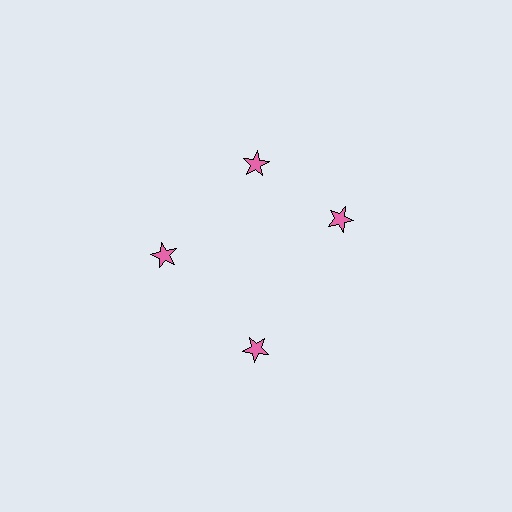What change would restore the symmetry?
The symmetry would be restored by rotating it back into even spacing with its neighbors so that all 4 stars sit at equal angles and equal distance from the center.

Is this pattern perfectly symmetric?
No. The 4 pink stars are arranged in a ring, but one element near the 3 o'clock position is rotated out of alignment along the ring, breaking the 4-fold rotational symmetry.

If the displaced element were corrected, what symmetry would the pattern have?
It would have 4-fold rotational symmetry — the pattern would map onto itself every 90 degrees.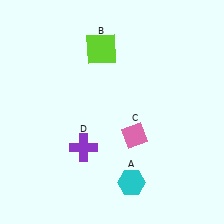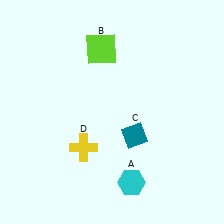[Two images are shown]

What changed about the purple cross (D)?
In Image 1, D is purple. In Image 2, it changed to yellow.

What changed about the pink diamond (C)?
In Image 1, C is pink. In Image 2, it changed to teal.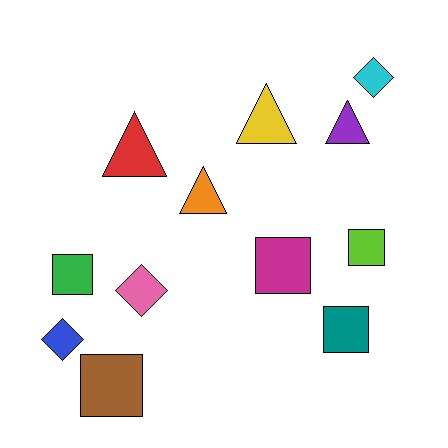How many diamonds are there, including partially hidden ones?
There are 3 diamonds.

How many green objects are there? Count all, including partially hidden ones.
There is 1 green object.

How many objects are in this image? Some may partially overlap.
There are 12 objects.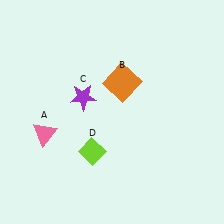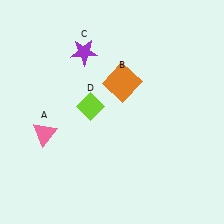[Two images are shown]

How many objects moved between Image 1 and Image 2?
2 objects moved between the two images.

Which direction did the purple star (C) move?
The purple star (C) moved up.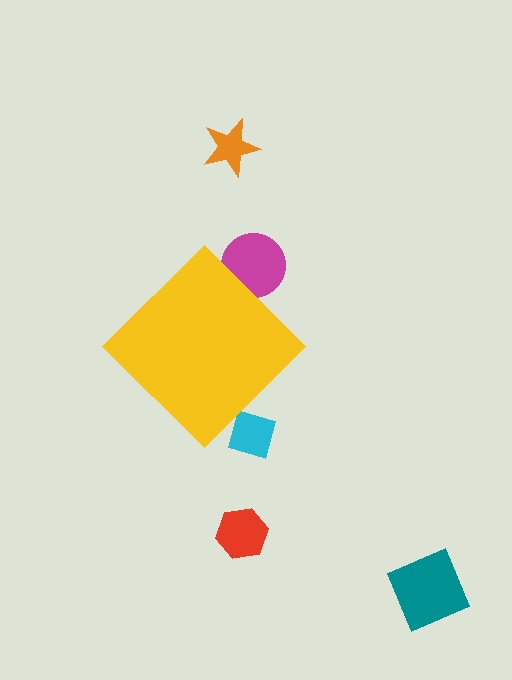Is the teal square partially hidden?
No, the teal square is fully visible.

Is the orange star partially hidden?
No, the orange star is fully visible.